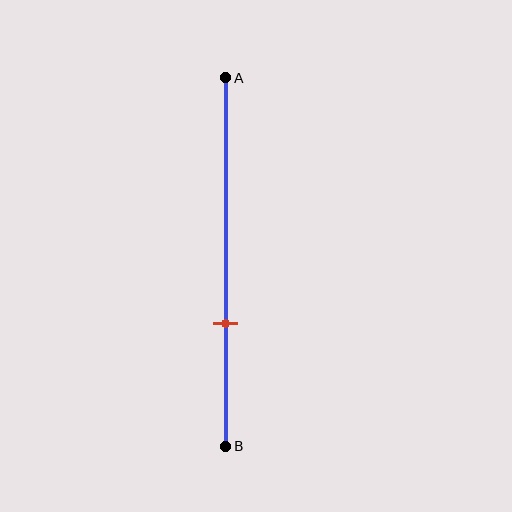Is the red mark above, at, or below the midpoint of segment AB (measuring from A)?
The red mark is below the midpoint of segment AB.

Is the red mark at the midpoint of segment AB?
No, the mark is at about 65% from A, not at the 50% midpoint.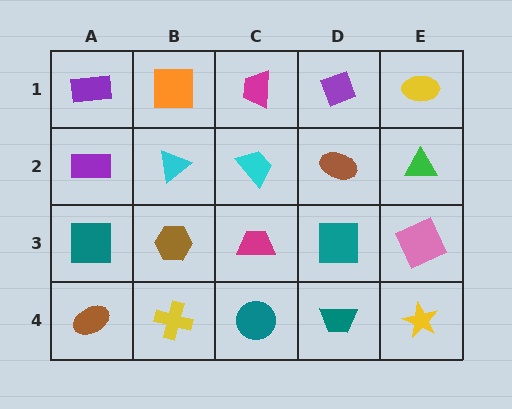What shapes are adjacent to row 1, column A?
A purple rectangle (row 2, column A), an orange square (row 1, column B).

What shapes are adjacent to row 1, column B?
A cyan triangle (row 2, column B), a purple rectangle (row 1, column A), a magenta trapezoid (row 1, column C).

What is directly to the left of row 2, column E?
A brown ellipse.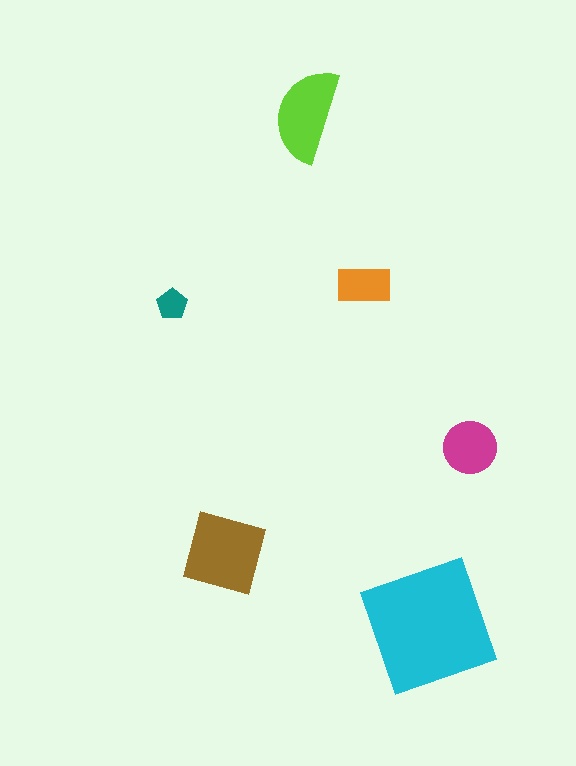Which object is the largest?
The cyan square.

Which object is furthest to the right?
The magenta circle is rightmost.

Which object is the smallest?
The teal pentagon.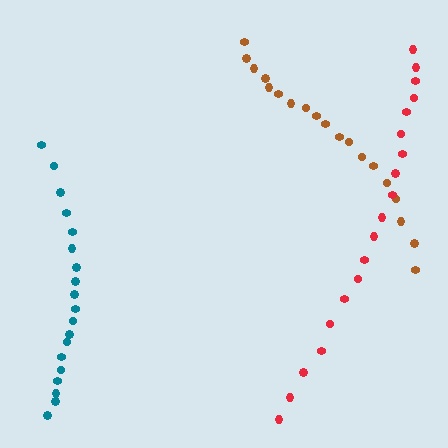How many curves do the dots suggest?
There are 3 distinct paths.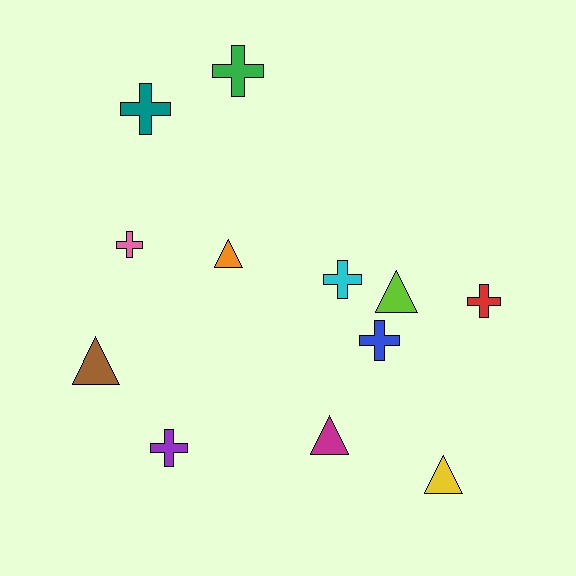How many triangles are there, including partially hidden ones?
There are 5 triangles.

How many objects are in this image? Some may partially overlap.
There are 12 objects.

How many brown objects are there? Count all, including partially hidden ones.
There is 1 brown object.